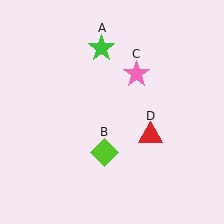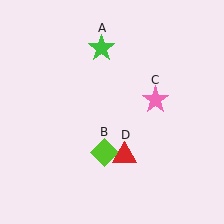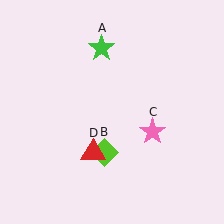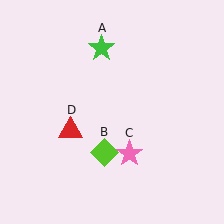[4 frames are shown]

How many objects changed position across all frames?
2 objects changed position: pink star (object C), red triangle (object D).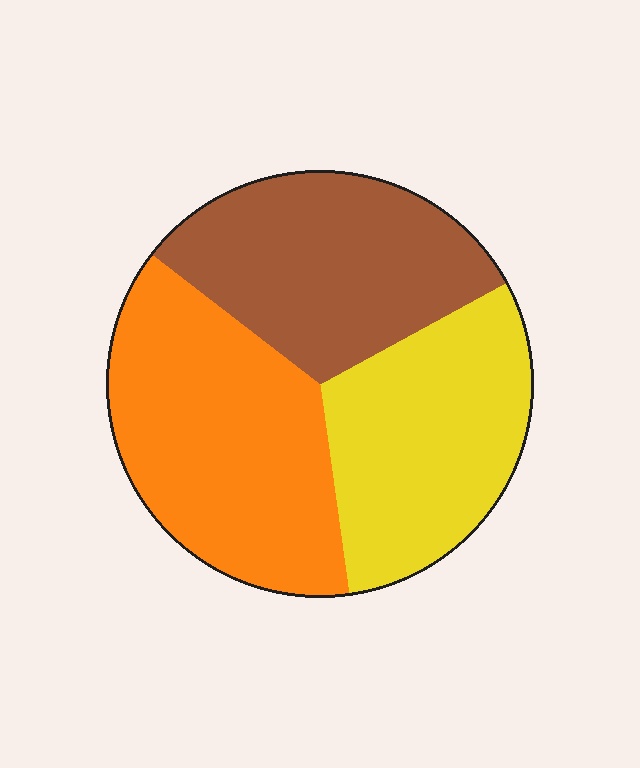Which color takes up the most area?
Orange, at roughly 40%.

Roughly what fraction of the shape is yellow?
Yellow covers 31% of the shape.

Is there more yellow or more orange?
Orange.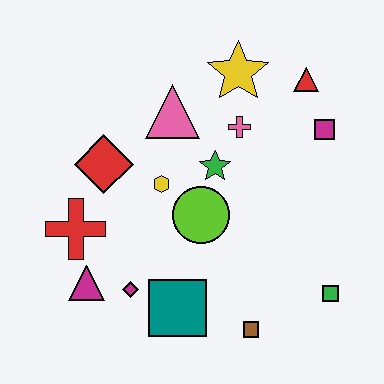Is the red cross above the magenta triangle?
Yes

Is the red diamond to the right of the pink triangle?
No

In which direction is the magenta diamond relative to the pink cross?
The magenta diamond is below the pink cross.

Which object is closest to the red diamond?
The yellow hexagon is closest to the red diamond.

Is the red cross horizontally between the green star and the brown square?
No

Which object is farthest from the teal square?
The red triangle is farthest from the teal square.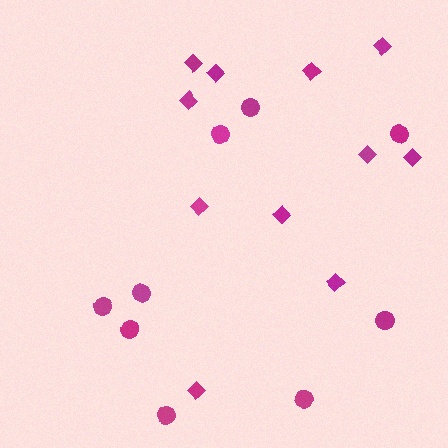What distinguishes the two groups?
There are 2 groups: one group of circles (9) and one group of diamonds (11).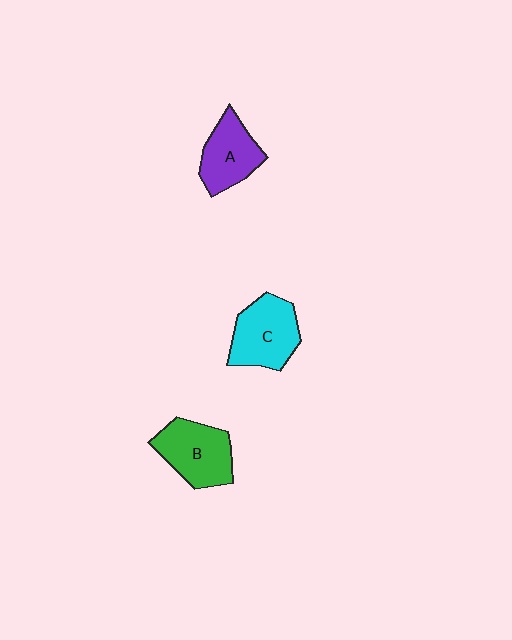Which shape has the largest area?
Shape C (cyan).